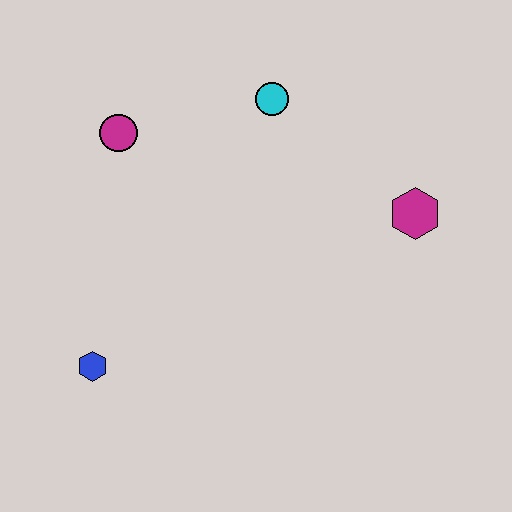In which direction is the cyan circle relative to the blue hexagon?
The cyan circle is above the blue hexagon.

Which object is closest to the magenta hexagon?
The cyan circle is closest to the magenta hexagon.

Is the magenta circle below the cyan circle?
Yes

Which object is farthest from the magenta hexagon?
The blue hexagon is farthest from the magenta hexagon.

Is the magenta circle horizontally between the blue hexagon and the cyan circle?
Yes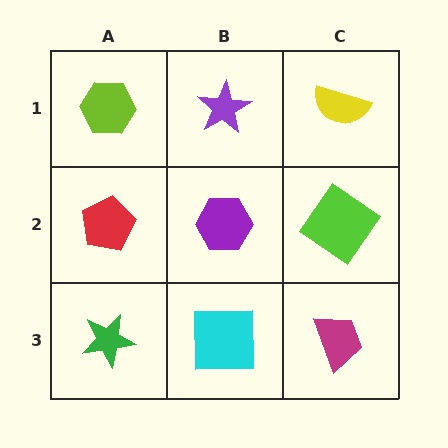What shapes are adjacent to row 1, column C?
A lime diamond (row 2, column C), a purple star (row 1, column B).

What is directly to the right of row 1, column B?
A yellow semicircle.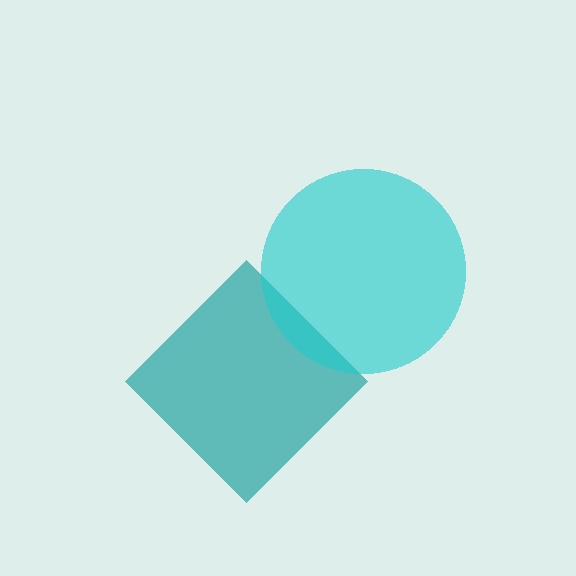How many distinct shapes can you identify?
There are 2 distinct shapes: a teal diamond, a cyan circle.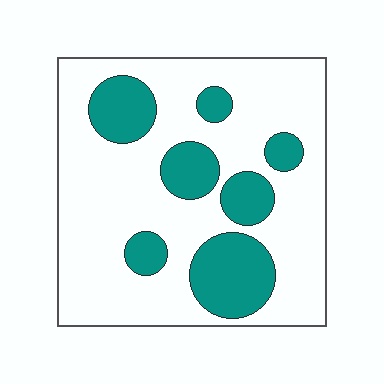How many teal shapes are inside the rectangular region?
7.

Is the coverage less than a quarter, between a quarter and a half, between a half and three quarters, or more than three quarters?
Between a quarter and a half.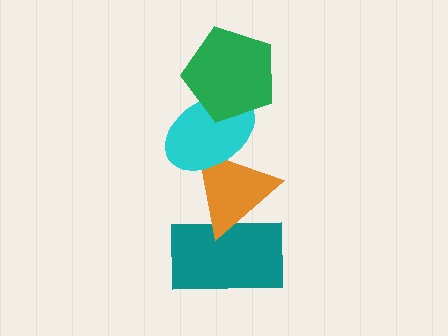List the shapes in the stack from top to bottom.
From top to bottom: the green pentagon, the cyan ellipse, the orange triangle, the teal rectangle.